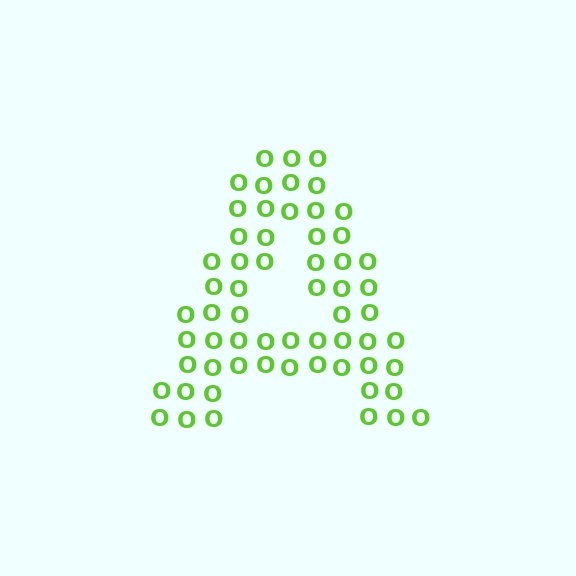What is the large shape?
The large shape is the letter A.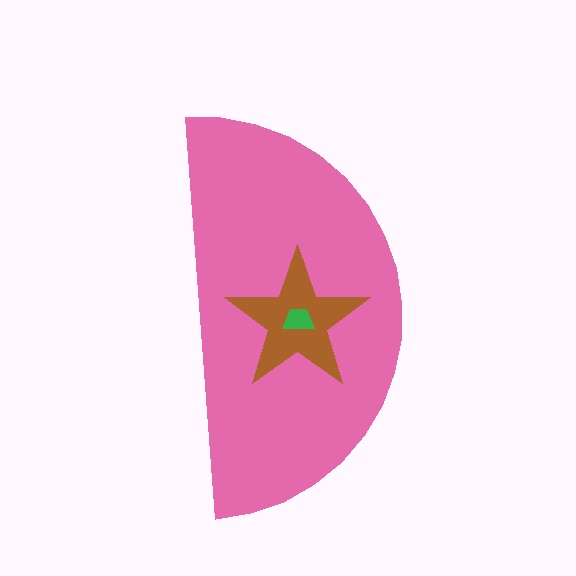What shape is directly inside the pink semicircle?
The brown star.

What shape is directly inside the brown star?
The green trapezoid.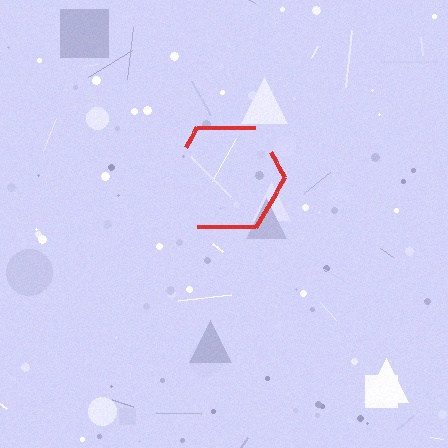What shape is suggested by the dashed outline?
The dashed outline suggests a hexagon.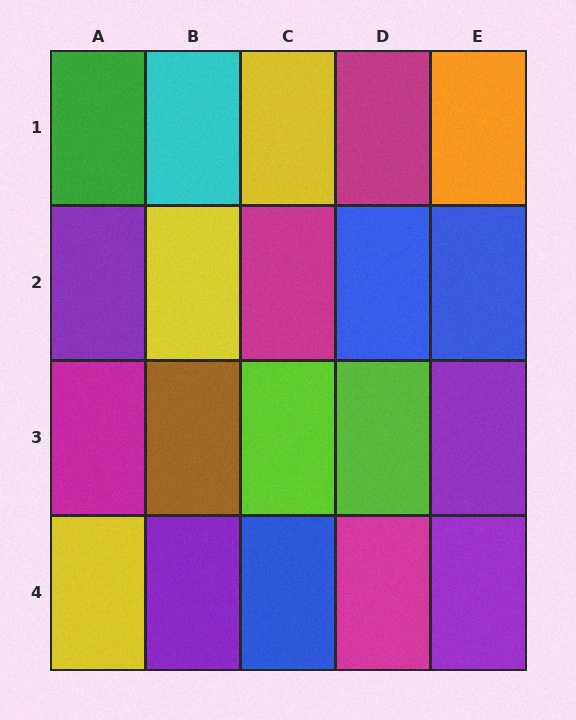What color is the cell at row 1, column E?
Orange.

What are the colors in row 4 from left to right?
Yellow, purple, blue, magenta, purple.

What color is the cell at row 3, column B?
Brown.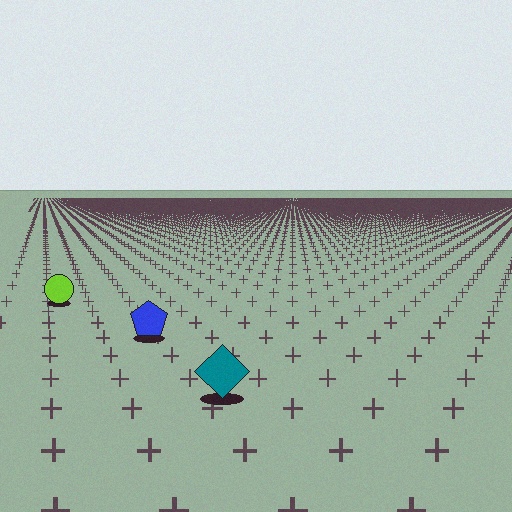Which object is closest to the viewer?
The teal diamond is closest. The texture marks near it are larger and more spread out.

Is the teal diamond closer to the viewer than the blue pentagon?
Yes. The teal diamond is closer — you can tell from the texture gradient: the ground texture is coarser near it.